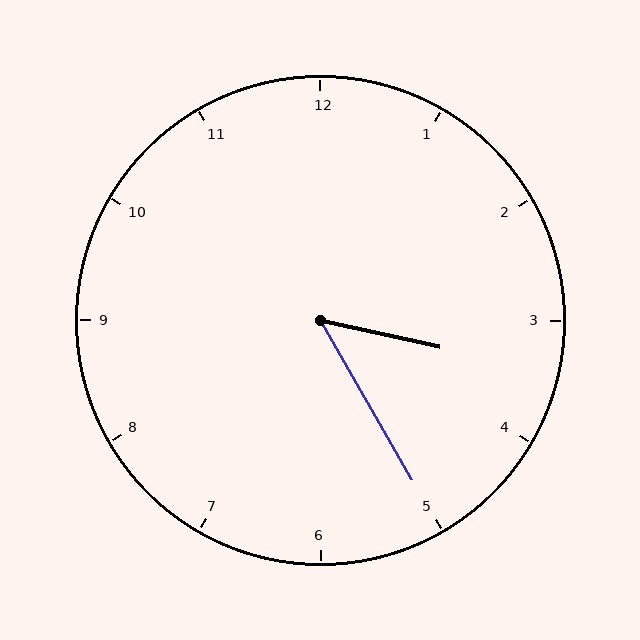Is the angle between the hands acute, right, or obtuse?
It is acute.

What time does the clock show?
3:25.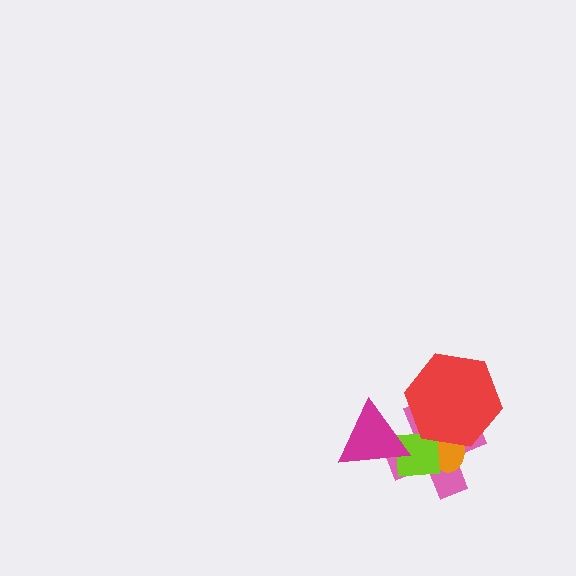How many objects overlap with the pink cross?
4 objects overlap with the pink cross.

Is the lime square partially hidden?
Yes, it is partially covered by another shape.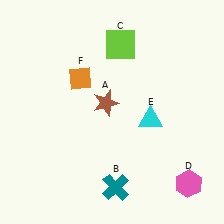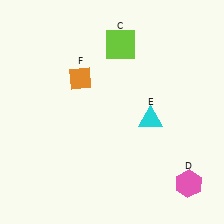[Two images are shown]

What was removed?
The brown star (A), the teal cross (B) were removed in Image 2.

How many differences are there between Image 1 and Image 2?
There are 2 differences between the two images.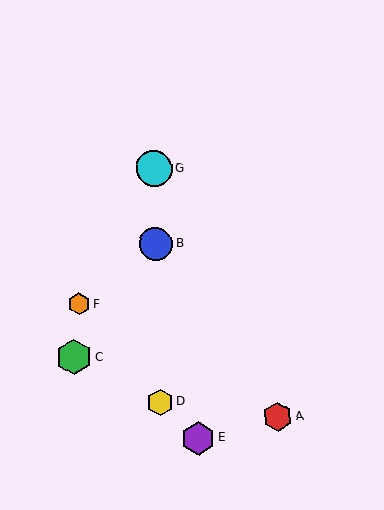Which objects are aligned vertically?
Objects B, D, G are aligned vertically.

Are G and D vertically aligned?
Yes, both are at x≈154.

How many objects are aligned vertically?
3 objects (B, D, G) are aligned vertically.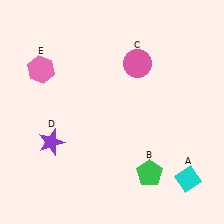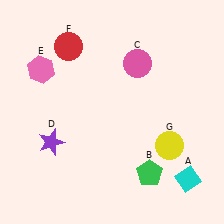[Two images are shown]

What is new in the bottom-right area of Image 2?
A yellow circle (G) was added in the bottom-right area of Image 2.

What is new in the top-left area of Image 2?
A red circle (F) was added in the top-left area of Image 2.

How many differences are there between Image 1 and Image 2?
There are 2 differences between the two images.